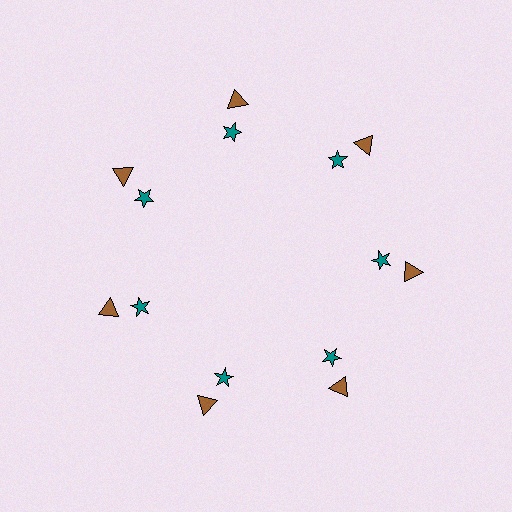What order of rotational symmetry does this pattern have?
This pattern has 7-fold rotational symmetry.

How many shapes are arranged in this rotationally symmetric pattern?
There are 14 shapes, arranged in 7 groups of 2.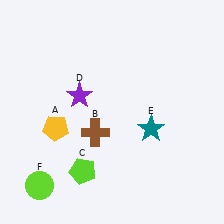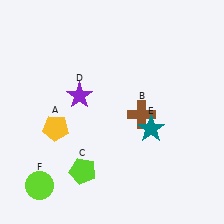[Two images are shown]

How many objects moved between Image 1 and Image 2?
1 object moved between the two images.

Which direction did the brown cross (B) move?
The brown cross (B) moved right.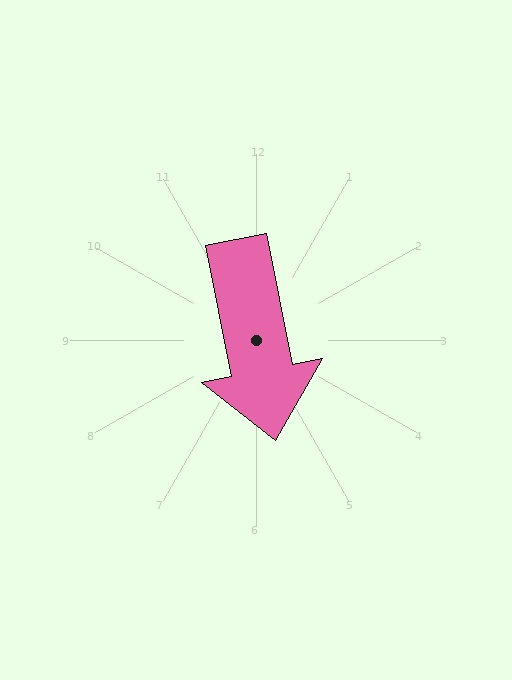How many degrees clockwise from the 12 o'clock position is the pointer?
Approximately 169 degrees.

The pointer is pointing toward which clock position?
Roughly 6 o'clock.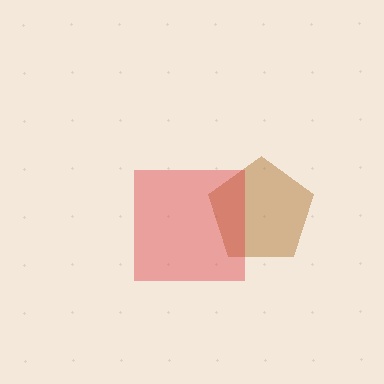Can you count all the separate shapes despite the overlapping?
Yes, there are 2 separate shapes.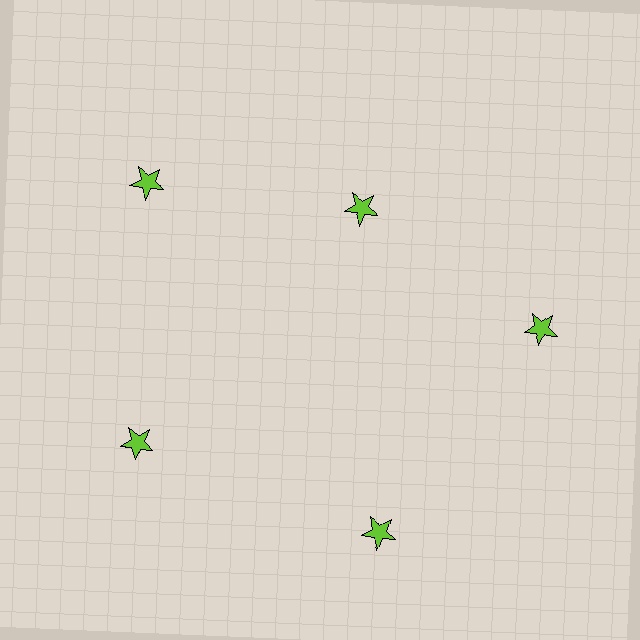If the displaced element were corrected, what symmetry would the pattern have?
It would have 5-fold rotational symmetry — the pattern would map onto itself every 72 degrees.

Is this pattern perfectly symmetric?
No. The 5 lime stars are arranged in a ring, but one element near the 1 o'clock position is pulled inward toward the center, breaking the 5-fold rotational symmetry.